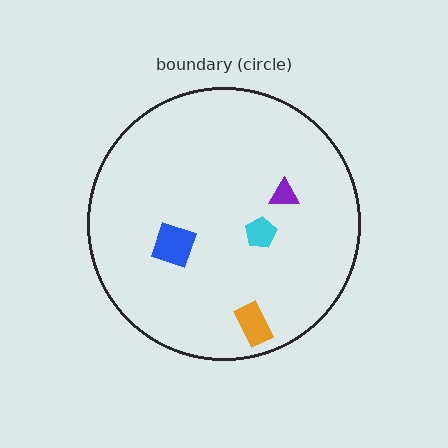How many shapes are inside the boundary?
4 inside, 0 outside.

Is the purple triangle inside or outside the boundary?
Inside.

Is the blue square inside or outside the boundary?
Inside.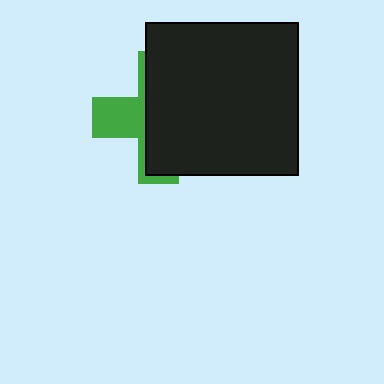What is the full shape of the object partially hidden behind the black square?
The partially hidden object is a green cross.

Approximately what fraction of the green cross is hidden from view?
Roughly 66% of the green cross is hidden behind the black square.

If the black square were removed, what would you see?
You would see the complete green cross.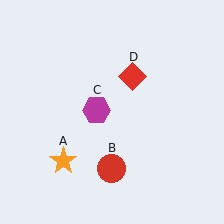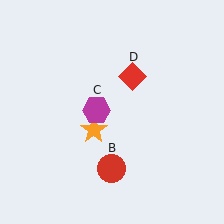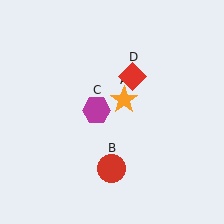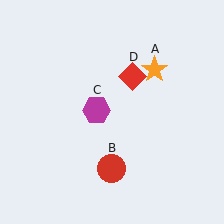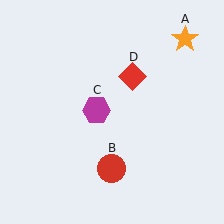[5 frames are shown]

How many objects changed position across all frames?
1 object changed position: orange star (object A).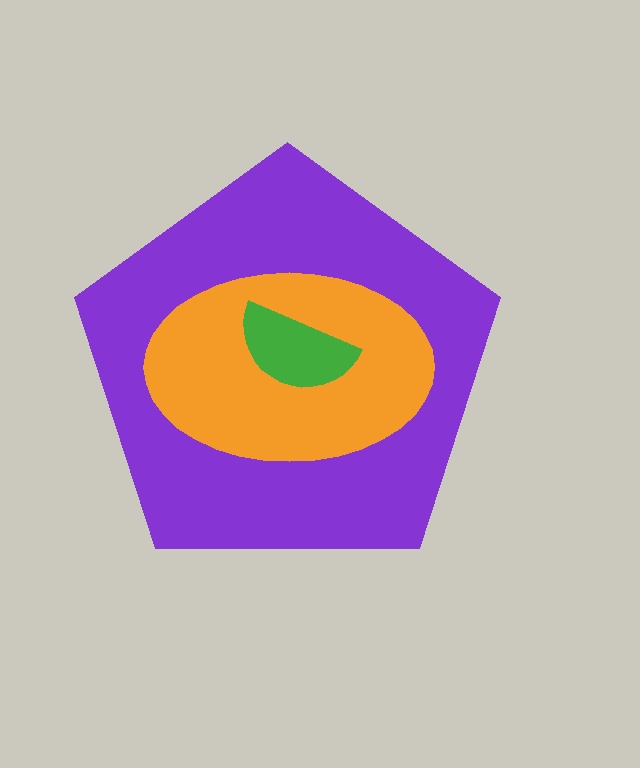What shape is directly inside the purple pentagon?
The orange ellipse.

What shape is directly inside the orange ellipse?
The green semicircle.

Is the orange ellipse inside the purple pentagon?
Yes.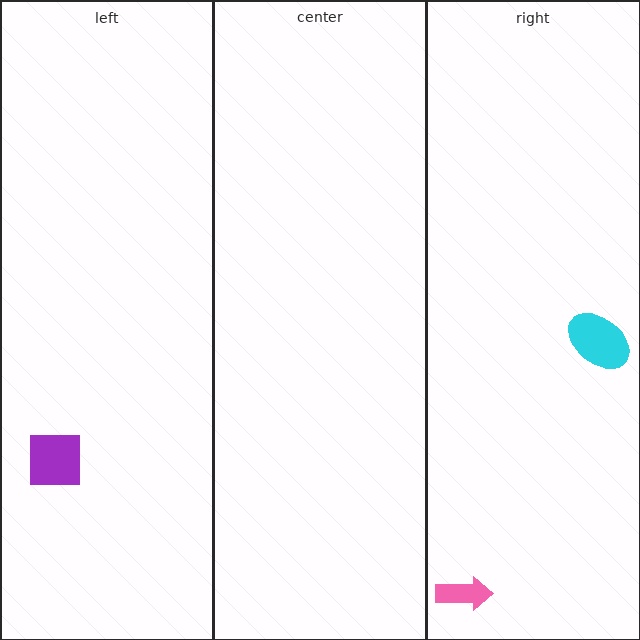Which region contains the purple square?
The left region.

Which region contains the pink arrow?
The right region.